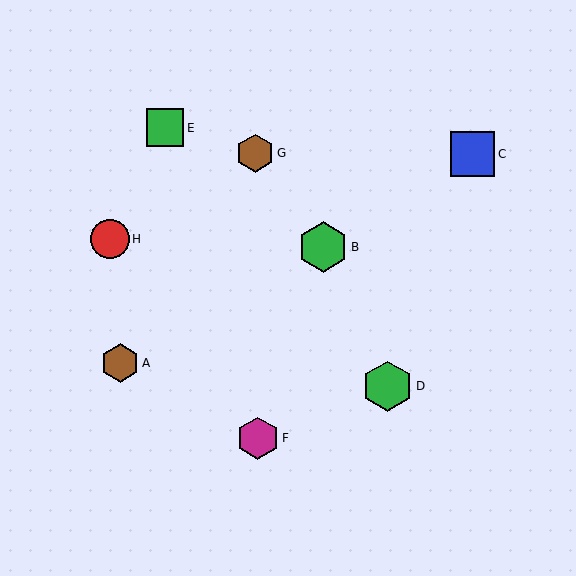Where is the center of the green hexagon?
The center of the green hexagon is at (323, 247).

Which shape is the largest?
The green hexagon (labeled B) is the largest.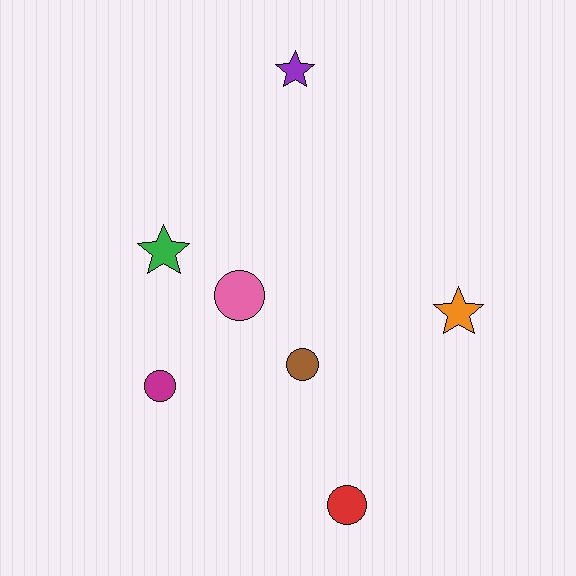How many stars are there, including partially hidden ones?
There are 3 stars.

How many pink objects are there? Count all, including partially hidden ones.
There is 1 pink object.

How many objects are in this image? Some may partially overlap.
There are 7 objects.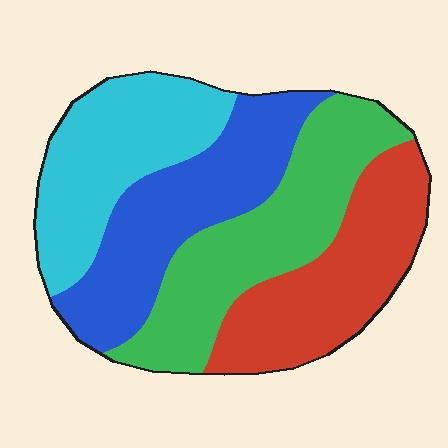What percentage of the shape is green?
Green covers roughly 30% of the shape.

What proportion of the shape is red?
Red takes up about one quarter (1/4) of the shape.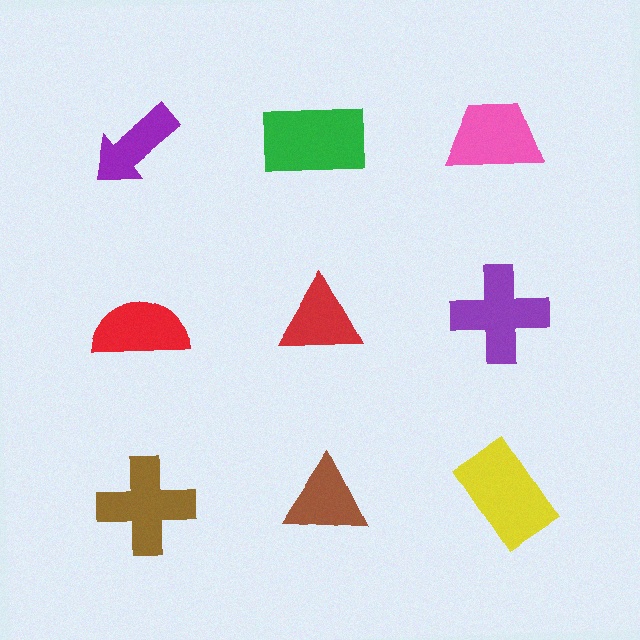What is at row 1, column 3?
A pink trapezoid.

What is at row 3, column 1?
A brown cross.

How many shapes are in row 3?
3 shapes.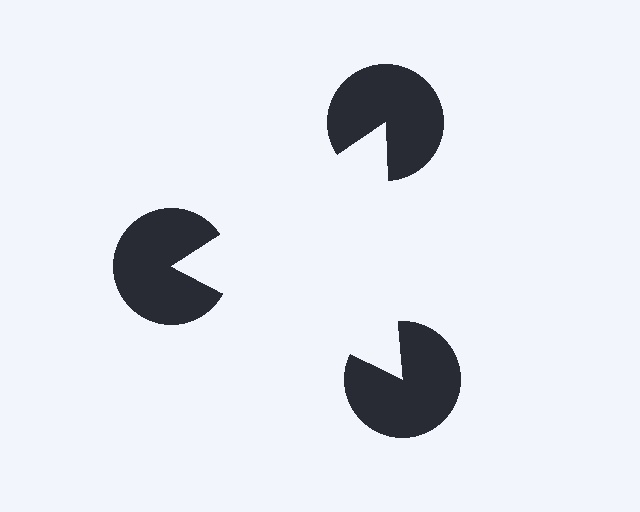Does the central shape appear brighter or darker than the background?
It typically appears slightly brighter than the background, even though no actual brightness change is drawn.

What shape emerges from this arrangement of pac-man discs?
An illusory triangle — its edges are inferred from the aligned wedge cuts in the pac-man discs, not physically drawn.